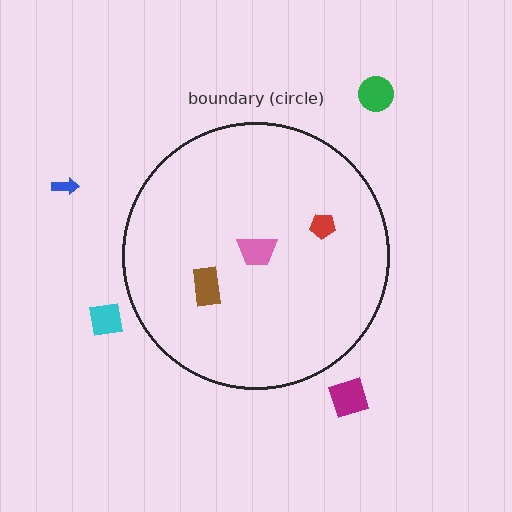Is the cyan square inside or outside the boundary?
Outside.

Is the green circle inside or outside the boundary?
Outside.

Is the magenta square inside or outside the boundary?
Outside.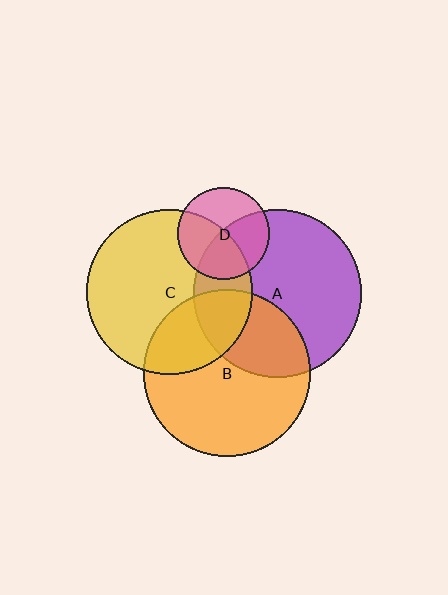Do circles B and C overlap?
Yes.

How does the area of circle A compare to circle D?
Approximately 3.3 times.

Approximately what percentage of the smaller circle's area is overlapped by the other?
Approximately 30%.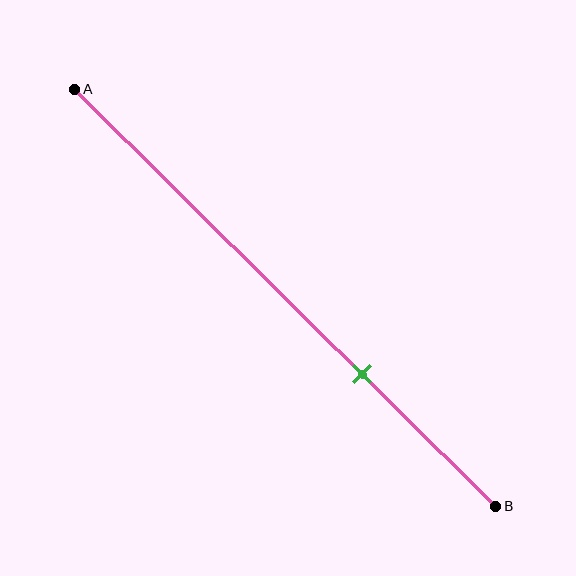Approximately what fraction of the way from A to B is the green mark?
The green mark is approximately 70% of the way from A to B.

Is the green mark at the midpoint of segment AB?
No, the mark is at about 70% from A, not at the 50% midpoint.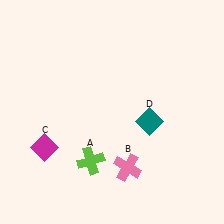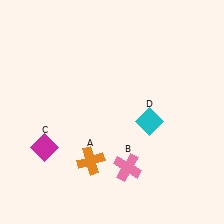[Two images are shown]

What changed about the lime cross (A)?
In Image 1, A is lime. In Image 2, it changed to orange.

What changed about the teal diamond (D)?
In Image 1, D is teal. In Image 2, it changed to cyan.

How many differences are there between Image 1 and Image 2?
There are 2 differences between the two images.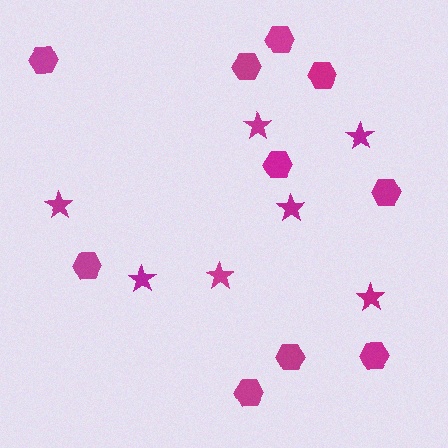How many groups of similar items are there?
There are 2 groups: one group of stars (7) and one group of hexagons (10).